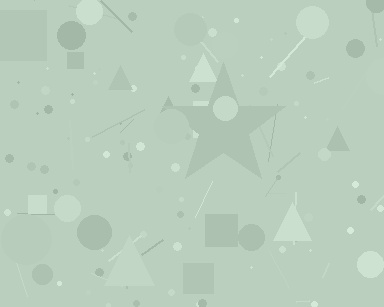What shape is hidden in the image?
A star is hidden in the image.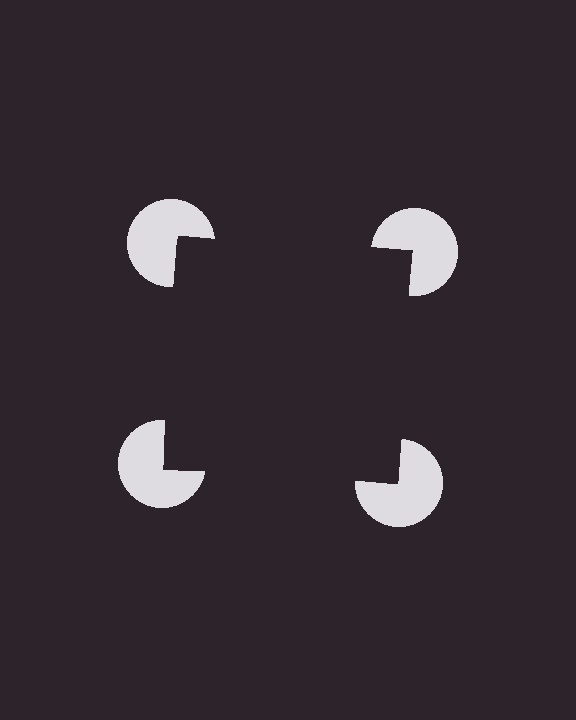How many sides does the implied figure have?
4 sides.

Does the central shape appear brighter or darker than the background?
It typically appears slightly darker than the background, even though no actual brightness change is drawn.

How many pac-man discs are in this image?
There are 4 — one at each vertex of the illusory square.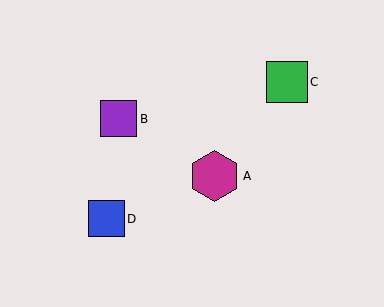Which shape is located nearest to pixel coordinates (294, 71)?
The green square (labeled C) at (287, 82) is nearest to that location.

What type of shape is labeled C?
Shape C is a green square.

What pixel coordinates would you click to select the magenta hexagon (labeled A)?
Click at (215, 176) to select the magenta hexagon A.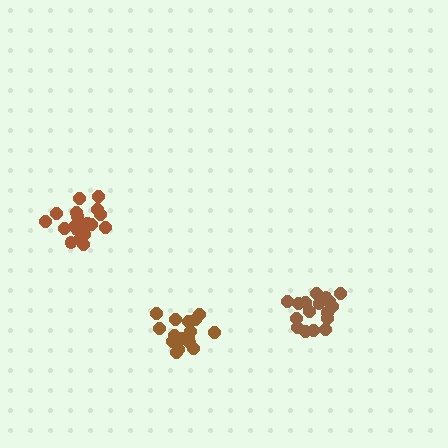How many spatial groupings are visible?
There are 3 spatial groupings.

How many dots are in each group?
Group 1: 18 dots, Group 2: 19 dots, Group 3: 17 dots (54 total).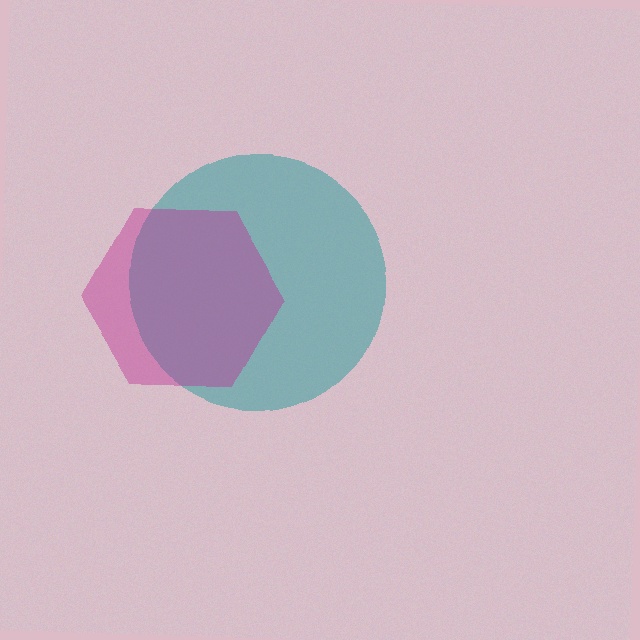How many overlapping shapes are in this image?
There are 2 overlapping shapes in the image.